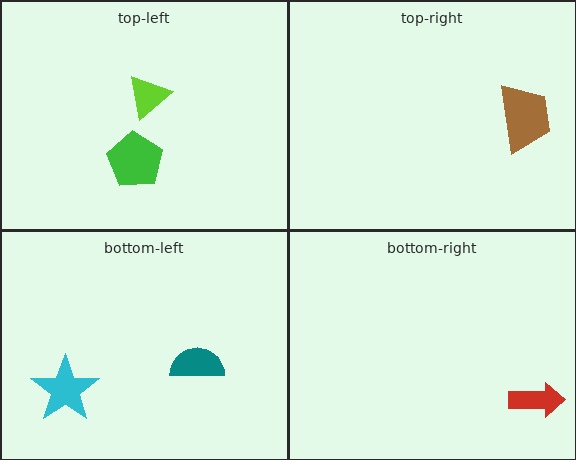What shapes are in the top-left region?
The lime triangle, the green pentagon.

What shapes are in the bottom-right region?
The red arrow.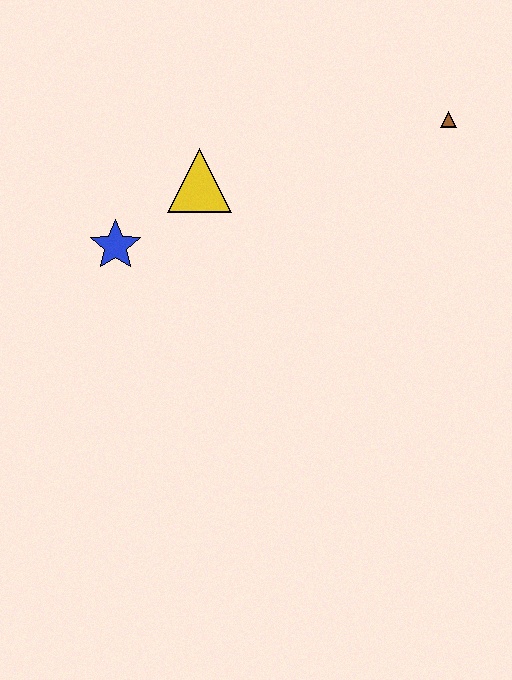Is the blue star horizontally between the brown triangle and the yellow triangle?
No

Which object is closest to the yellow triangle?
The blue star is closest to the yellow triangle.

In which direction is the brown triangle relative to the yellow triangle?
The brown triangle is to the right of the yellow triangle.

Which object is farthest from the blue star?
The brown triangle is farthest from the blue star.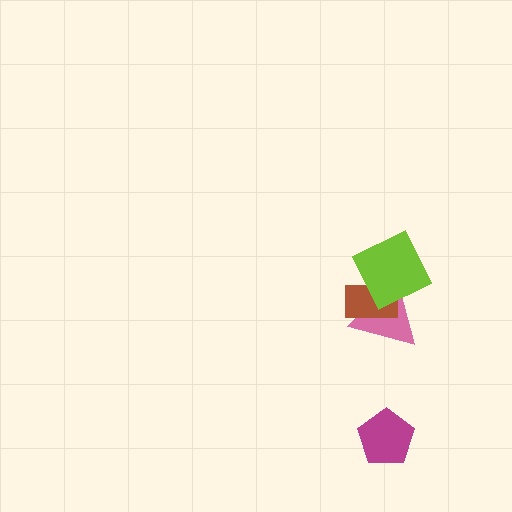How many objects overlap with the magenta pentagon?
0 objects overlap with the magenta pentagon.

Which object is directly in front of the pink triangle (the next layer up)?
The brown rectangle is directly in front of the pink triangle.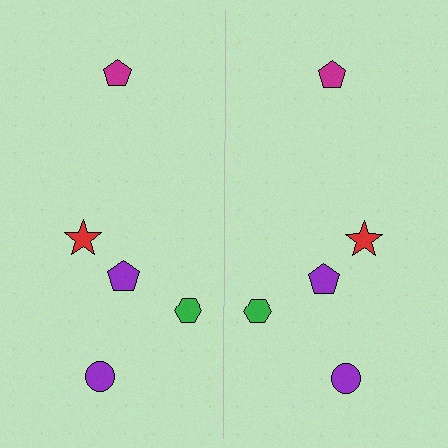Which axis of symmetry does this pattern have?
The pattern has a vertical axis of symmetry running through the center of the image.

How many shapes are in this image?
There are 10 shapes in this image.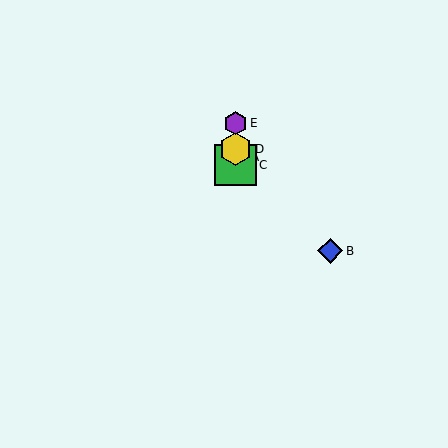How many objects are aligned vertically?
4 objects (A, C, D, E) are aligned vertically.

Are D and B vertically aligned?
No, D is at x≈236 and B is at x≈330.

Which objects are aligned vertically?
Objects A, C, D, E are aligned vertically.